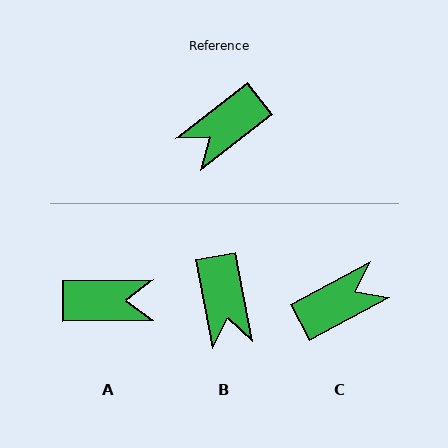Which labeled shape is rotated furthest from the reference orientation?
C, about 170 degrees away.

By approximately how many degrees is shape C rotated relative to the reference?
Approximately 170 degrees counter-clockwise.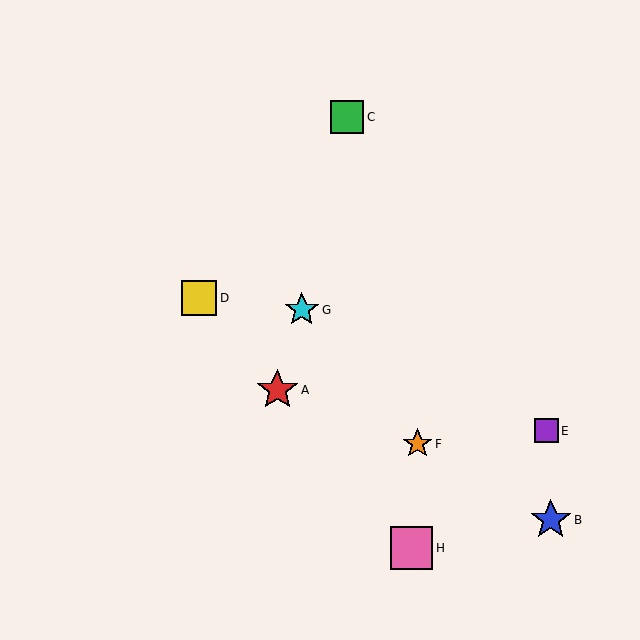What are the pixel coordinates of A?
Object A is at (277, 390).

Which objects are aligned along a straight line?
Objects A, D, H are aligned along a straight line.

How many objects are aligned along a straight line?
3 objects (A, D, H) are aligned along a straight line.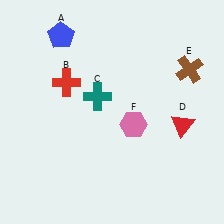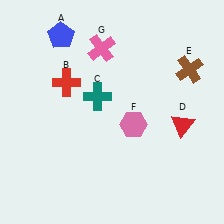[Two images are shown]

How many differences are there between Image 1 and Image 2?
There is 1 difference between the two images.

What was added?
A pink cross (G) was added in Image 2.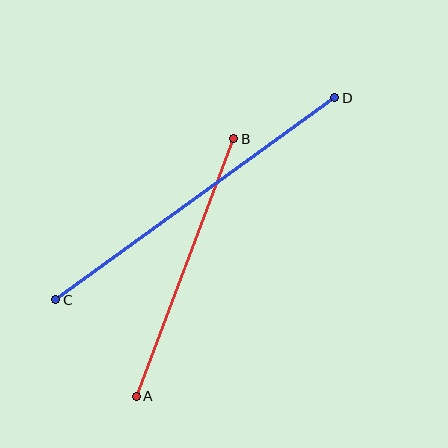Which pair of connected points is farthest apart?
Points C and D are farthest apart.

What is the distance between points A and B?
The distance is approximately 275 pixels.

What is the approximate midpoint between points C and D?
The midpoint is at approximately (195, 199) pixels.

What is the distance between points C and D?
The distance is approximately 344 pixels.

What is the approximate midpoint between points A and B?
The midpoint is at approximately (185, 267) pixels.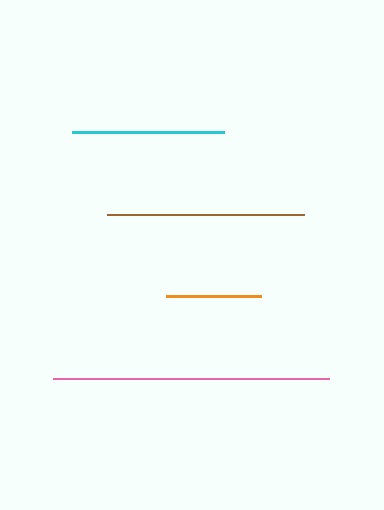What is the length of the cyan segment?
The cyan segment is approximately 152 pixels long.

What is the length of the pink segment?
The pink segment is approximately 276 pixels long.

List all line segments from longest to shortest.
From longest to shortest: pink, brown, cyan, orange.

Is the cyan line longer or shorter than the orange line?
The cyan line is longer than the orange line.